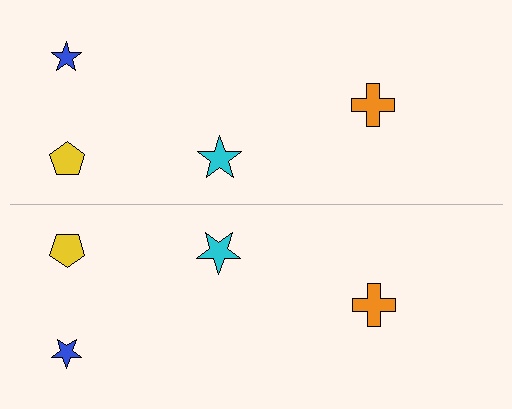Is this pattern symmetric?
Yes, this pattern has bilateral (reflection) symmetry.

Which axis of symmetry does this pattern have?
The pattern has a horizontal axis of symmetry running through the center of the image.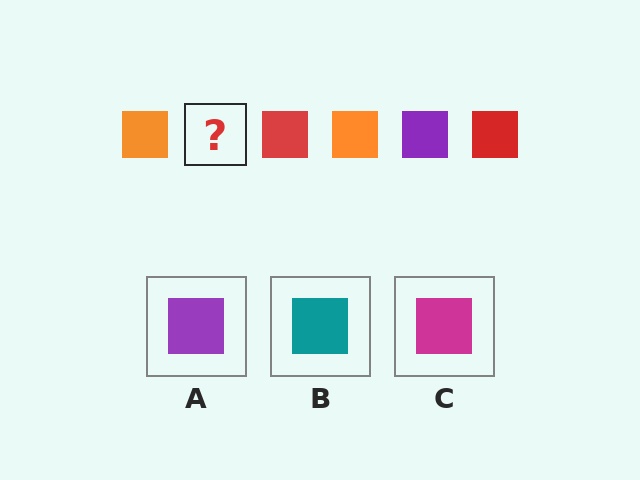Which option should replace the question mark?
Option A.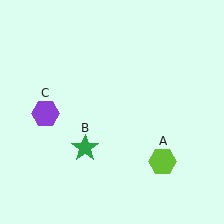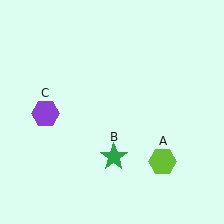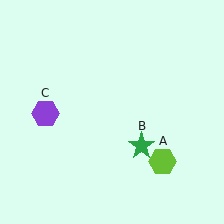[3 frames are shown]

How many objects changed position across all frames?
1 object changed position: green star (object B).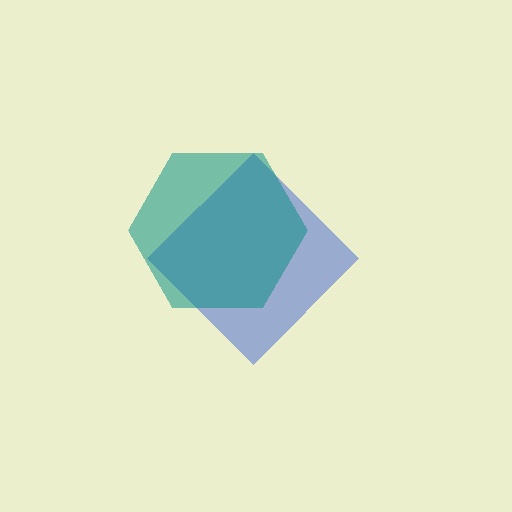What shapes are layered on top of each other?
The layered shapes are: a blue diamond, a teal hexagon.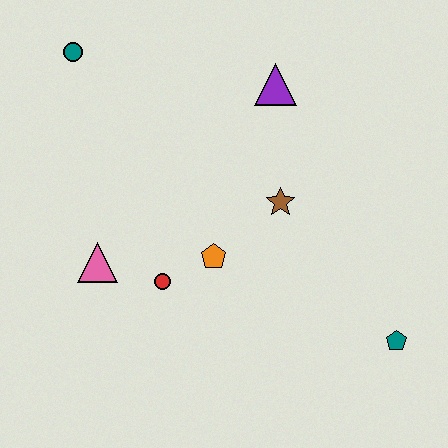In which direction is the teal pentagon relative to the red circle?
The teal pentagon is to the right of the red circle.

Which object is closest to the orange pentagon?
The red circle is closest to the orange pentagon.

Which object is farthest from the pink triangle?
The teal pentagon is farthest from the pink triangle.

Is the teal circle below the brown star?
No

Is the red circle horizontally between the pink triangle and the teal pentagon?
Yes